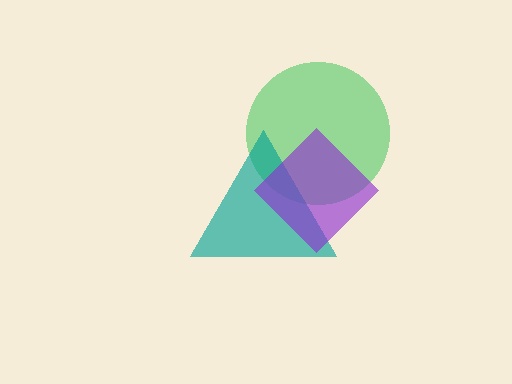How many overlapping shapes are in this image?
There are 3 overlapping shapes in the image.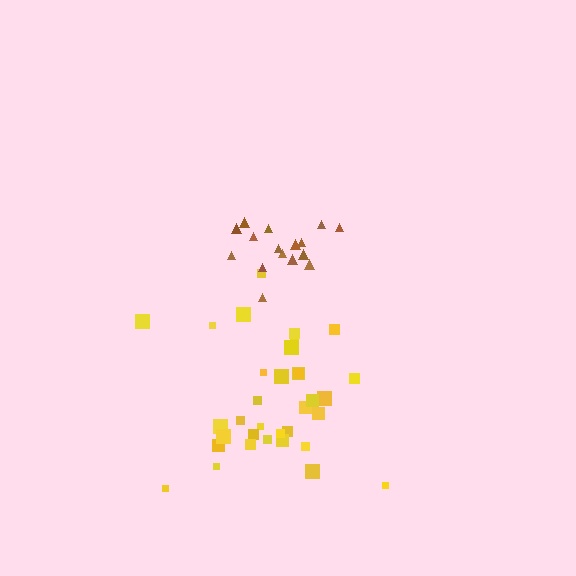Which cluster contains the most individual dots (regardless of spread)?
Yellow (34).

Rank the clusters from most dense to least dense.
brown, yellow.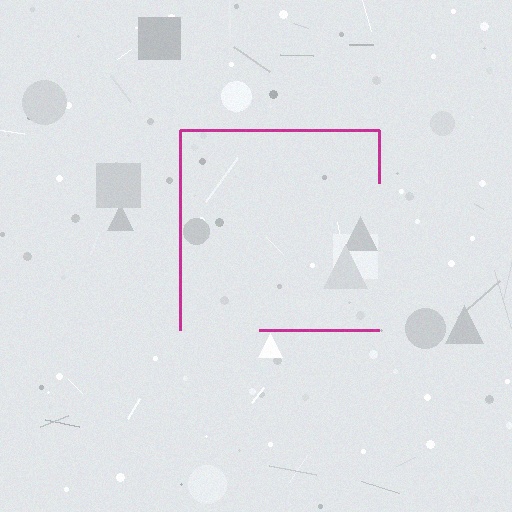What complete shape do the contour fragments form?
The contour fragments form a square.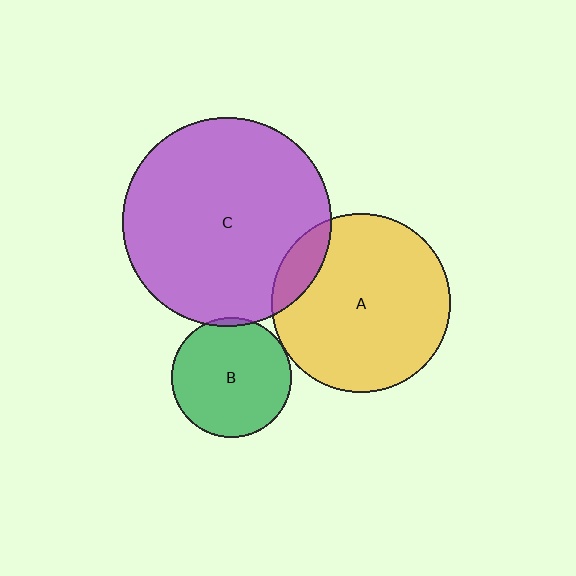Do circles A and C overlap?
Yes.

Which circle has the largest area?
Circle C (purple).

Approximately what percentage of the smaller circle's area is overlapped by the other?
Approximately 10%.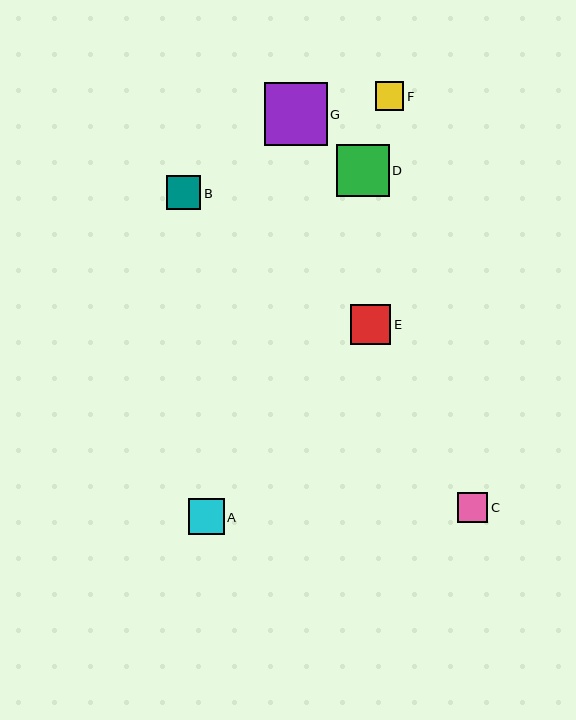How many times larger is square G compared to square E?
Square G is approximately 1.5 times the size of square E.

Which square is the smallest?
Square F is the smallest with a size of approximately 28 pixels.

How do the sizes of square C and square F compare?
Square C and square F are approximately the same size.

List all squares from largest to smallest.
From largest to smallest: G, D, E, A, B, C, F.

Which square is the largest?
Square G is the largest with a size of approximately 62 pixels.